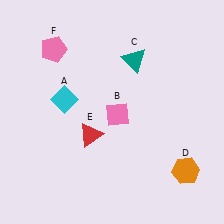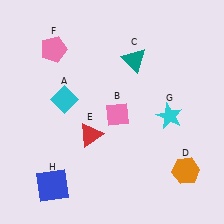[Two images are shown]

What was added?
A cyan star (G), a blue square (H) were added in Image 2.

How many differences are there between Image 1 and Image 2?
There are 2 differences between the two images.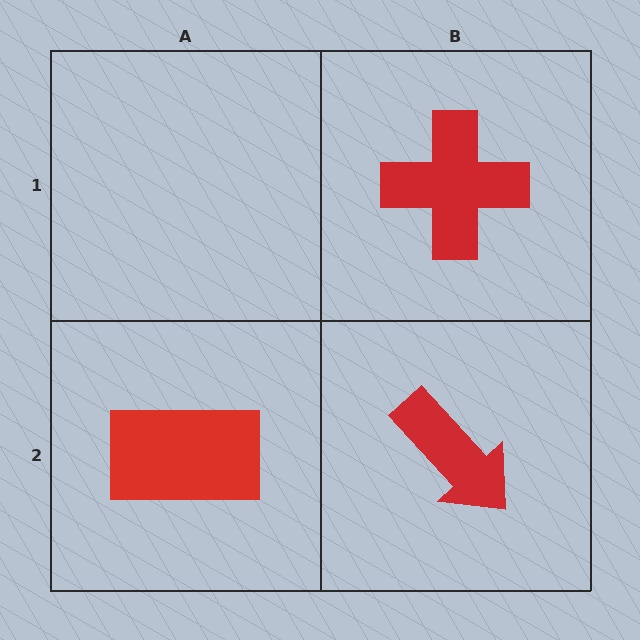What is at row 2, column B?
A red arrow.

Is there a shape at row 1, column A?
No, that cell is empty.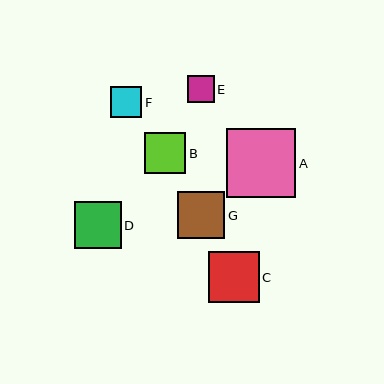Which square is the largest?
Square A is the largest with a size of approximately 69 pixels.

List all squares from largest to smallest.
From largest to smallest: A, C, D, G, B, F, E.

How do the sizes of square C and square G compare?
Square C and square G are approximately the same size.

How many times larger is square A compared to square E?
Square A is approximately 2.6 times the size of square E.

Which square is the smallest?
Square E is the smallest with a size of approximately 27 pixels.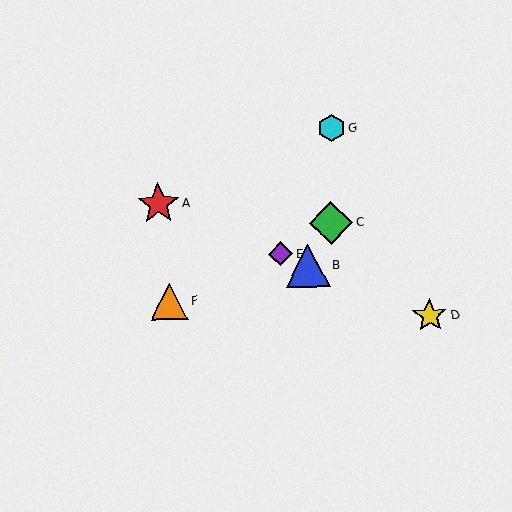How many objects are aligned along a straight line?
4 objects (A, B, D, E) are aligned along a straight line.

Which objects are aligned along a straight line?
Objects A, B, D, E are aligned along a straight line.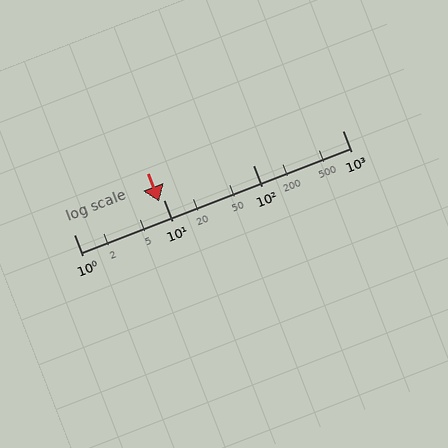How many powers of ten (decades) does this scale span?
The scale spans 3 decades, from 1 to 1000.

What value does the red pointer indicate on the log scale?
The pointer indicates approximately 9.